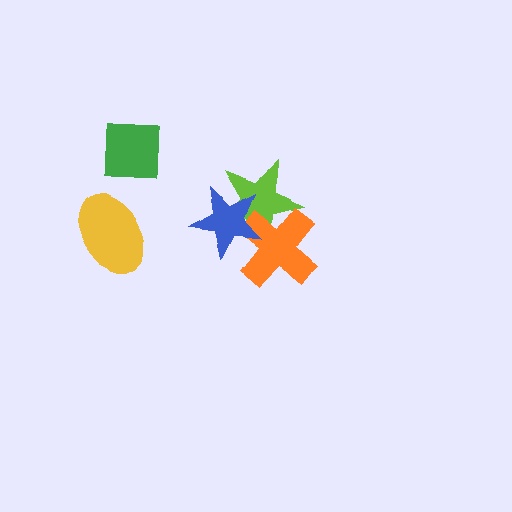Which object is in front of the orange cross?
The blue star is in front of the orange cross.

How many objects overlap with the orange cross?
2 objects overlap with the orange cross.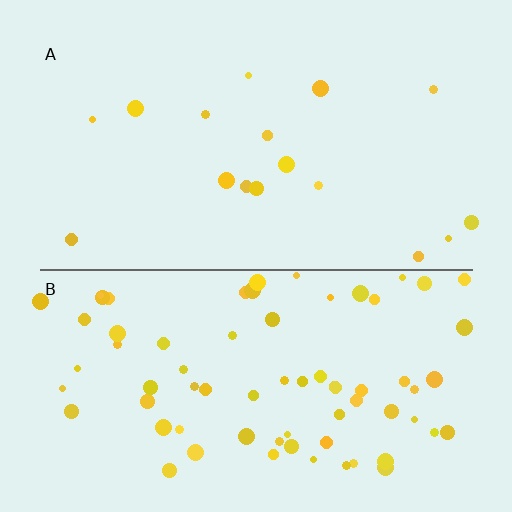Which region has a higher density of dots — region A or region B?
B (the bottom).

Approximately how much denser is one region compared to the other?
Approximately 4.3× — region B over region A.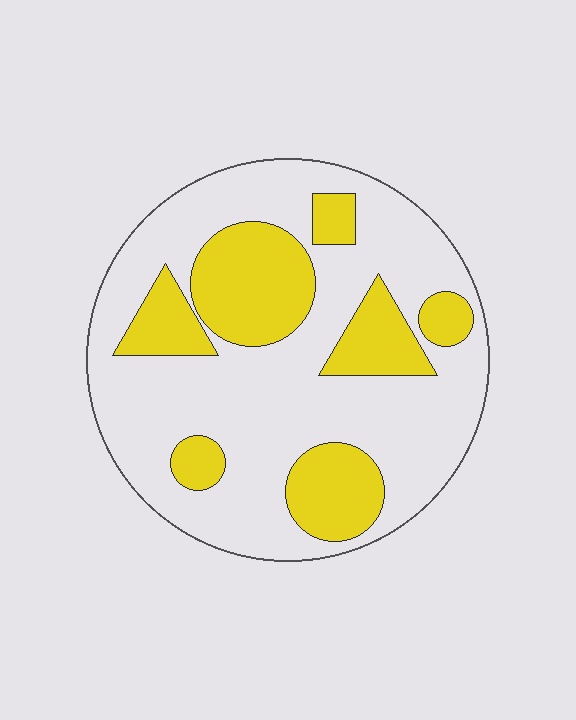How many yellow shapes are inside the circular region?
7.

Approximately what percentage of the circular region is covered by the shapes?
Approximately 30%.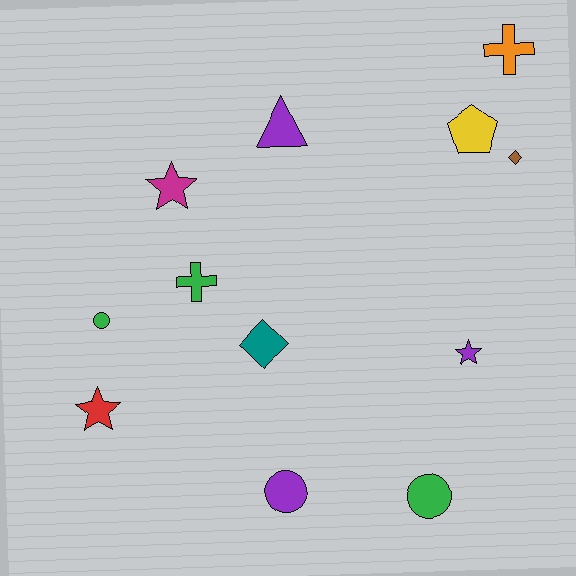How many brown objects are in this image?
There is 1 brown object.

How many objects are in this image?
There are 12 objects.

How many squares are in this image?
There are no squares.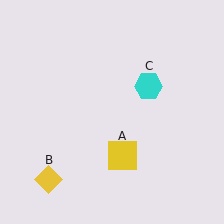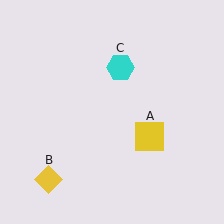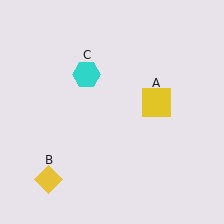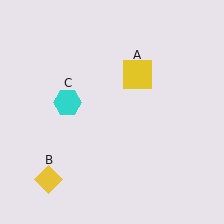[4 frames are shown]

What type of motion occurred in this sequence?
The yellow square (object A), cyan hexagon (object C) rotated counterclockwise around the center of the scene.